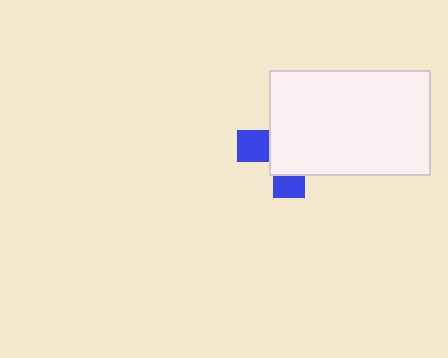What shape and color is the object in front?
The object in front is a white rectangle.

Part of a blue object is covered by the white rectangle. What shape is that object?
It is a cross.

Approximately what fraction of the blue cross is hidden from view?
Roughly 69% of the blue cross is hidden behind the white rectangle.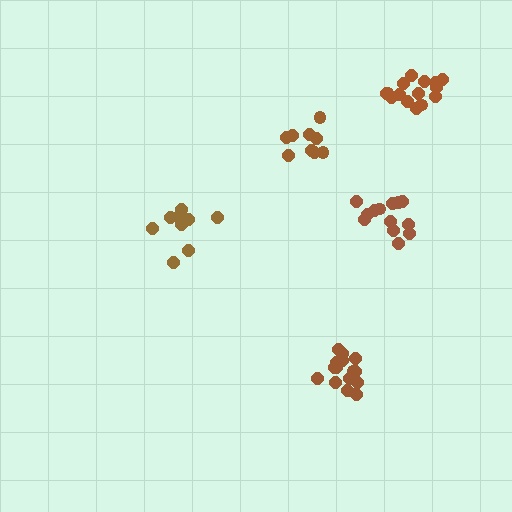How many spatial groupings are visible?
There are 5 spatial groupings.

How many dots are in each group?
Group 1: 9 dots, Group 2: 15 dots, Group 3: 9 dots, Group 4: 13 dots, Group 5: 15 dots (61 total).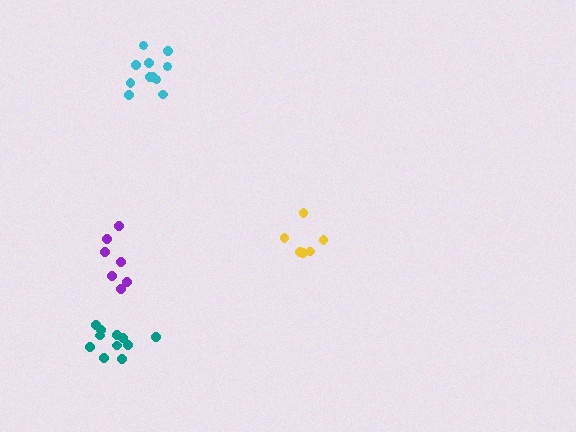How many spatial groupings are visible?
There are 4 spatial groupings.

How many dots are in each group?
Group 1: 6 dots, Group 2: 11 dots, Group 3: 11 dots, Group 4: 7 dots (35 total).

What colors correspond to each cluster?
The clusters are colored: yellow, cyan, teal, purple.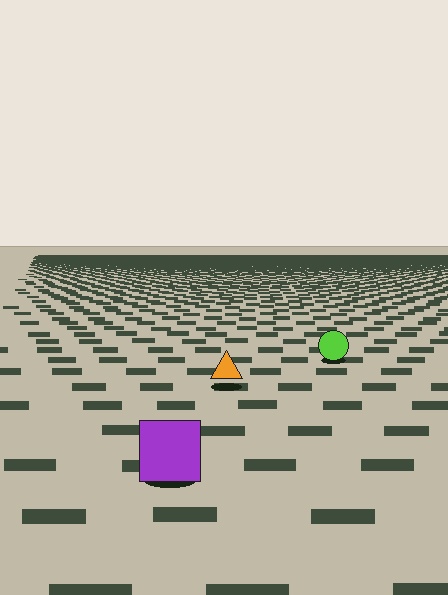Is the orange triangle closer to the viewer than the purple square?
No. The purple square is closer — you can tell from the texture gradient: the ground texture is coarser near it.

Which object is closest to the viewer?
The purple square is closest. The texture marks near it are larger and more spread out.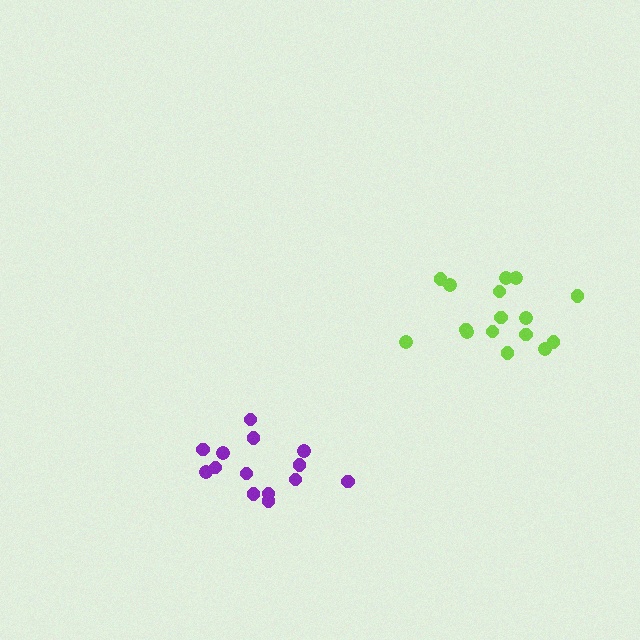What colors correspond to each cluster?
The clusters are colored: purple, lime.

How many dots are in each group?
Group 1: 14 dots, Group 2: 16 dots (30 total).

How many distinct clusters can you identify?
There are 2 distinct clusters.